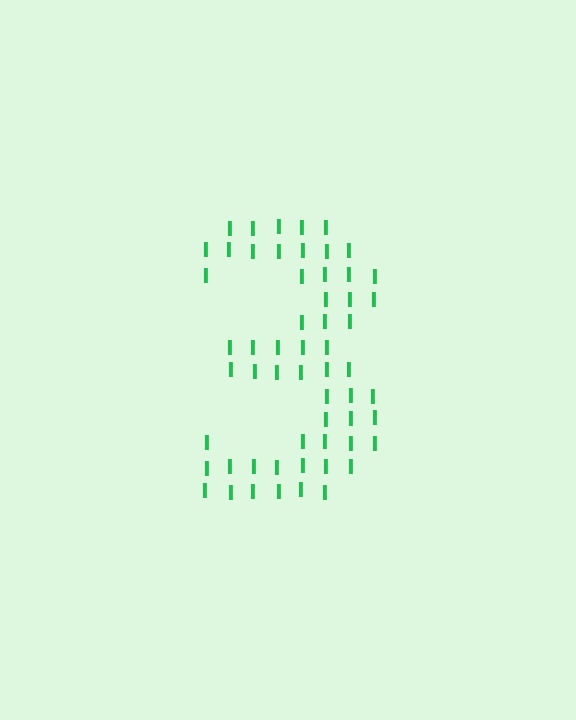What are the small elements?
The small elements are letter I's.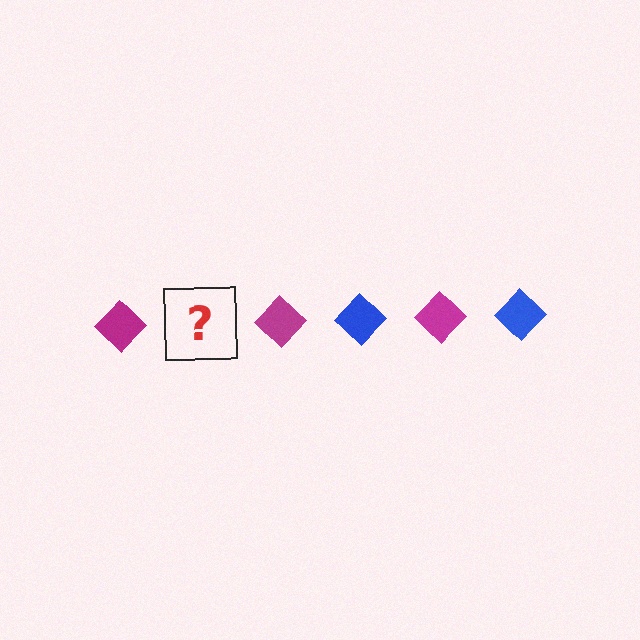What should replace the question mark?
The question mark should be replaced with a blue diamond.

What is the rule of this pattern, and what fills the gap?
The rule is that the pattern cycles through magenta, blue diamonds. The gap should be filled with a blue diamond.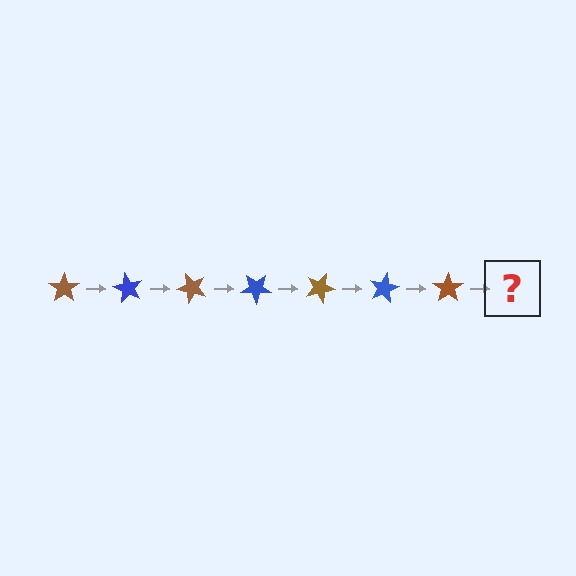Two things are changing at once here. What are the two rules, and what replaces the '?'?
The two rules are that it rotates 60 degrees each step and the color cycles through brown and blue. The '?' should be a blue star, rotated 420 degrees from the start.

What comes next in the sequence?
The next element should be a blue star, rotated 420 degrees from the start.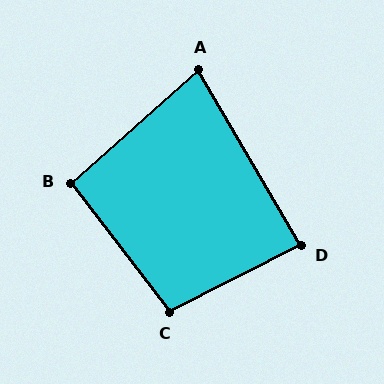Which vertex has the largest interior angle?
C, at approximately 101 degrees.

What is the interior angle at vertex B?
Approximately 94 degrees (approximately right).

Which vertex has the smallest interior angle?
A, at approximately 79 degrees.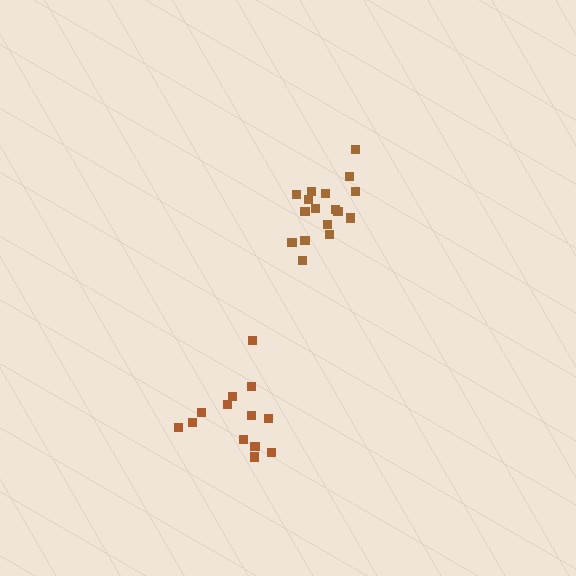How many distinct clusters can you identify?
There are 2 distinct clusters.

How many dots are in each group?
Group 1: 13 dots, Group 2: 18 dots (31 total).